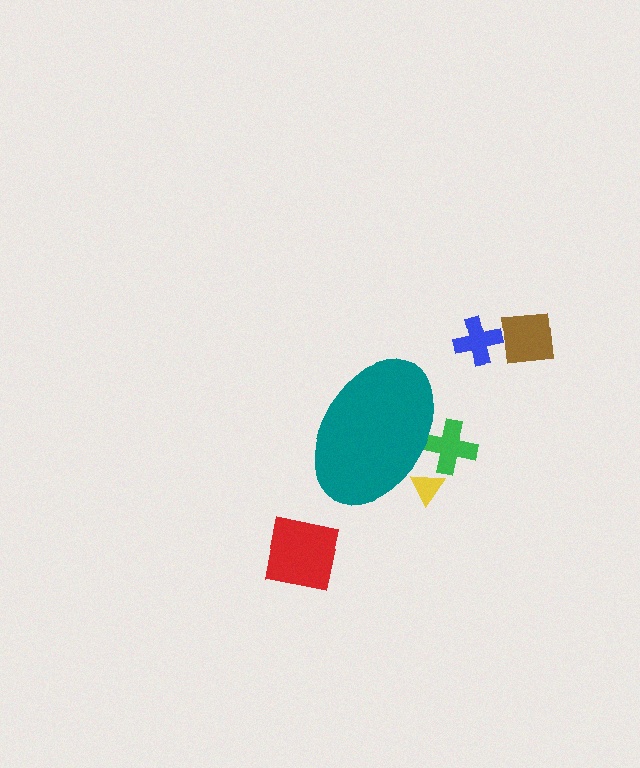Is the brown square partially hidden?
No, the brown square is fully visible.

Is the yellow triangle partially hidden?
Yes, the yellow triangle is partially hidden behind the teal ellipse.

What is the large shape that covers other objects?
A teal ellipse.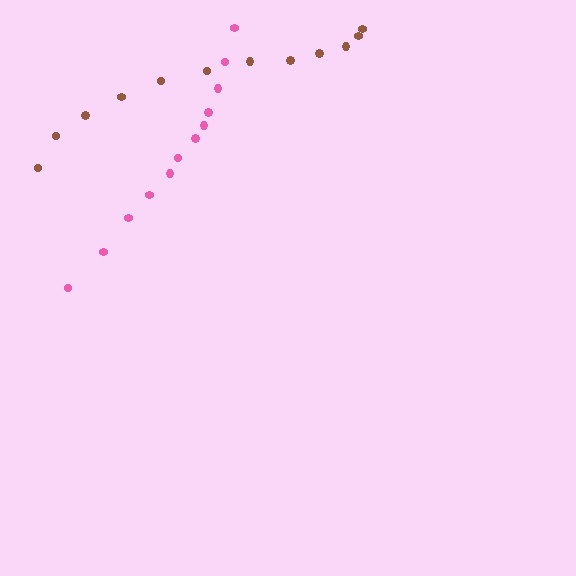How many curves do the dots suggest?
There are 2 distinct paths.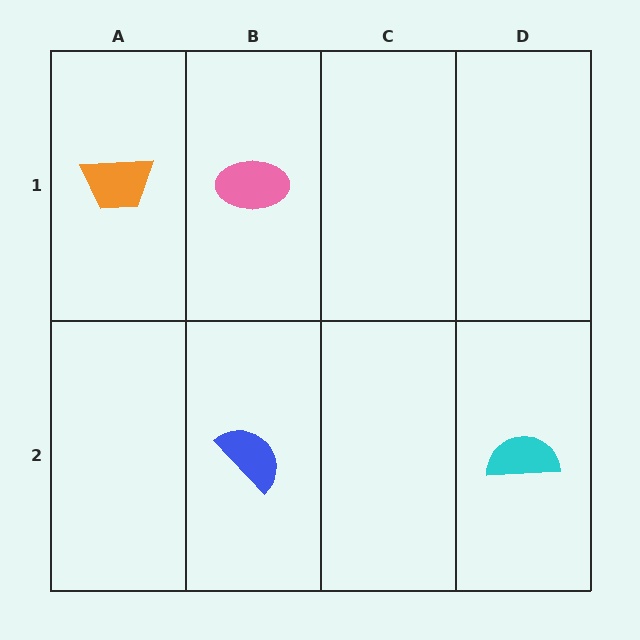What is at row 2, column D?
A cyan semicircle.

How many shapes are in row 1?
2 shapes.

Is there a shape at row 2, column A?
No, that cell is empty.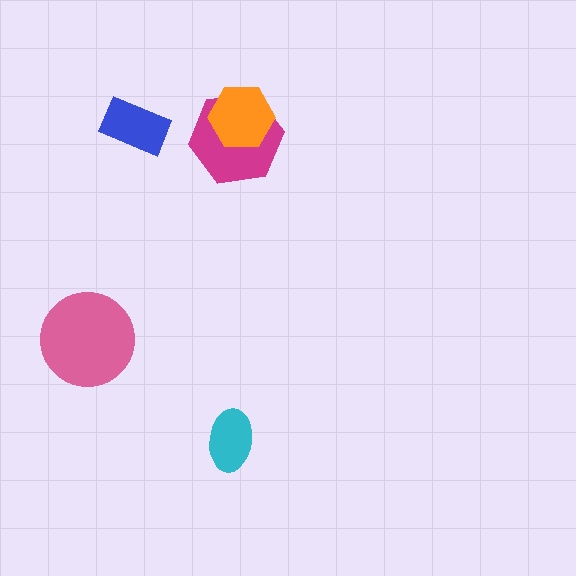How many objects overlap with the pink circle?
0 objects overlap with the pink circle.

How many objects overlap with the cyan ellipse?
0 objects overlap with the cyan ellipse.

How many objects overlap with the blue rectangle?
0 objects overlap with the blue rectangle.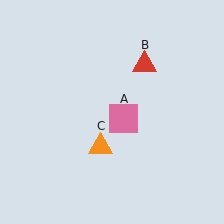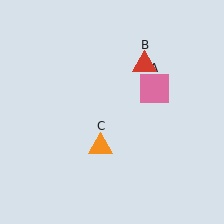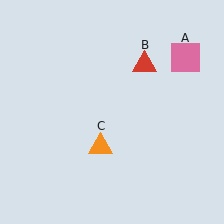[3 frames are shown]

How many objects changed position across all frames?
1 object changed position: pink square (object A).